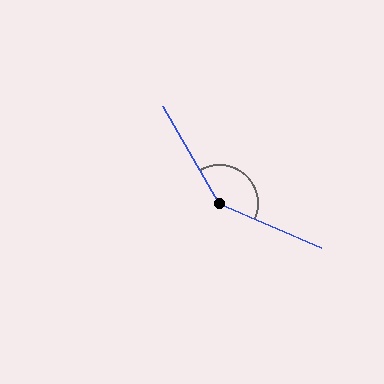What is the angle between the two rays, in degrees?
Approximately 143 degrees.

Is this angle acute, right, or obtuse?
It is obtuse.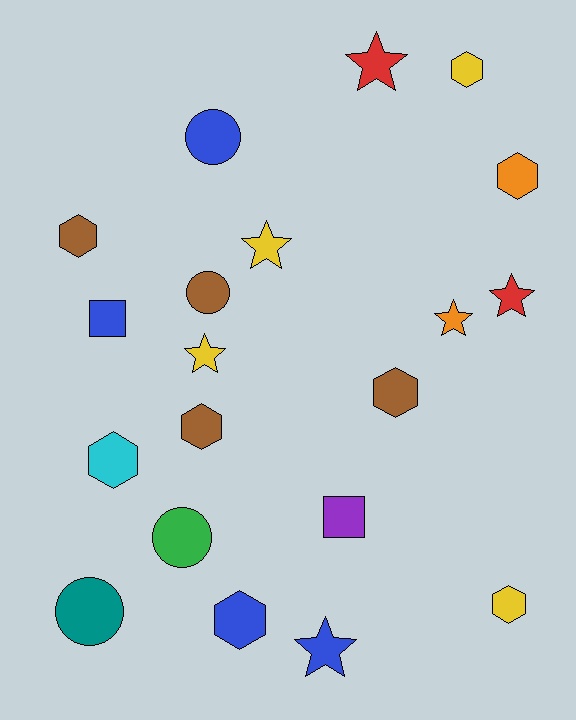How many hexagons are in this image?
There are 8 hexagons.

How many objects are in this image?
There are 20 objects.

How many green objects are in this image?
There is 1 green object.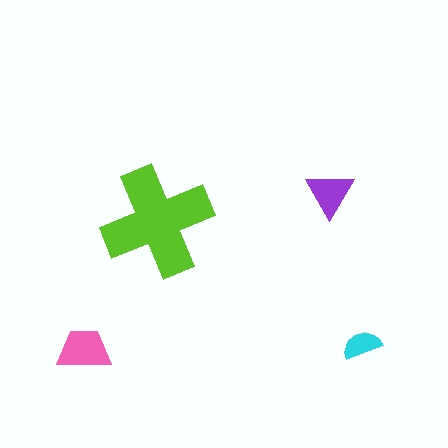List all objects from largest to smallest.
The lime cross, the pink trapezoid, the purple triangle, the cyan semicircle.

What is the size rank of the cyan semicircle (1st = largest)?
4th.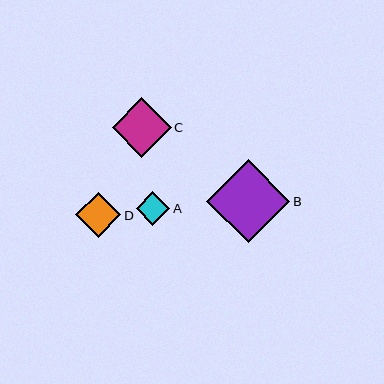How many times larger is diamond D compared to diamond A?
Diamond D is approximately 1.3 times the size of diamond A.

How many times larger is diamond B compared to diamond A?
Diamond B is approximately 2.5 times the size of diamond A.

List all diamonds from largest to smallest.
From largest to smallest: B, C, D, A.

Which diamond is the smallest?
Diamond A is the smallest with a size of approximately 33 pixels.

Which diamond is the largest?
Diamond B is the largest with a size of approximately 83 pixels.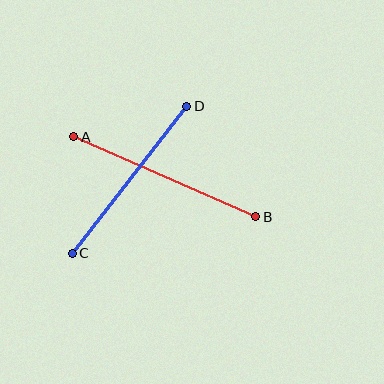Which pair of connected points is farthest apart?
Points A and B are farthest apart.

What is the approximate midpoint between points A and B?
The midpoint is at approximately (165, 177) pixels.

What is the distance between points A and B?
The distance is approximately 199 pixels.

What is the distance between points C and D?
The distance is approximately 186 pixels.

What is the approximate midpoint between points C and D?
The midpoint is at approximately (130, 180) pixels.